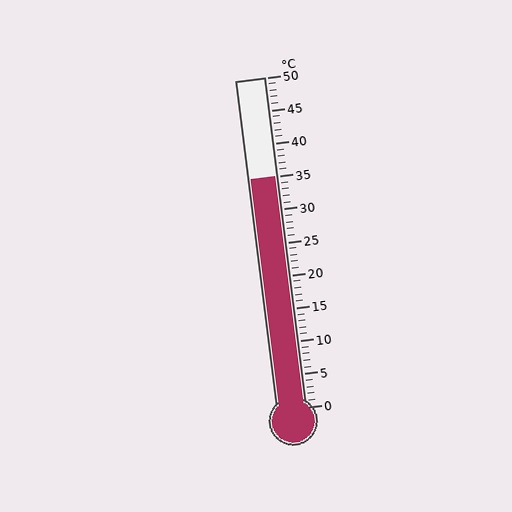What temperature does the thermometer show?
The thermometer shows approximately 35°C.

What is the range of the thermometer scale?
The thermometer scale ranges from 0°C to 50°C.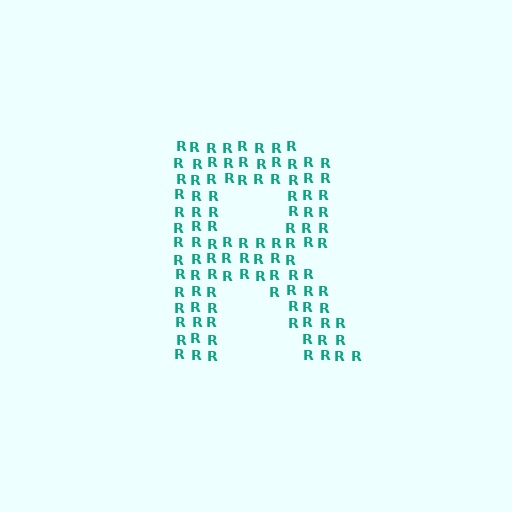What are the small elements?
The small elements are letter R's.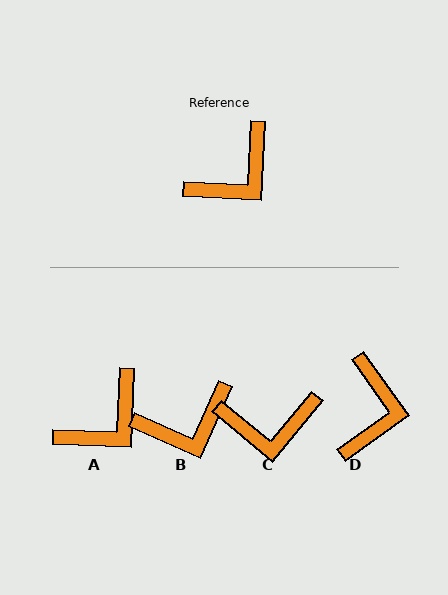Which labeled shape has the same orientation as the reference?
A.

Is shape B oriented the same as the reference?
No, it is off by about 22 degrees.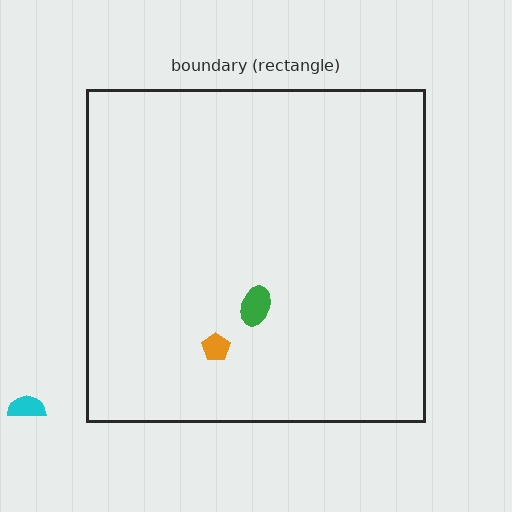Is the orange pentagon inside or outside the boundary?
Inside.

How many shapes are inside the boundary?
2 inside, 1 outside.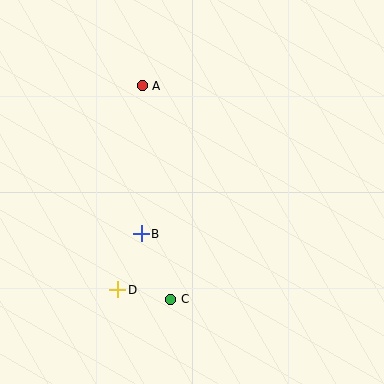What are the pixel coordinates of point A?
Point A is at (142, 86).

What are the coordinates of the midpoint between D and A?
The midpoint between D and A is at (130, 188).